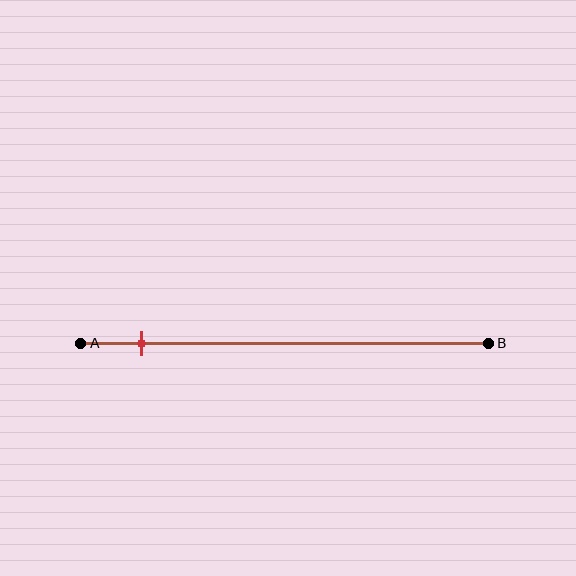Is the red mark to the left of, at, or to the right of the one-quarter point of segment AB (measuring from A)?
The red mark is to the left of the one-quarter point of segment AB.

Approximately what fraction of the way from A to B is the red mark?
The red mark is approximately 15% of the way from A to B.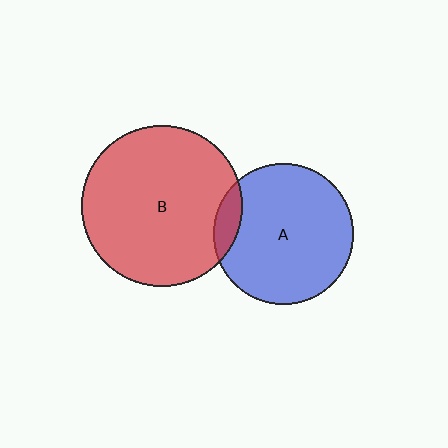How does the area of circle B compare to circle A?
Approximately 1.3 times.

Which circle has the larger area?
Circle B (red).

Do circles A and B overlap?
Yes.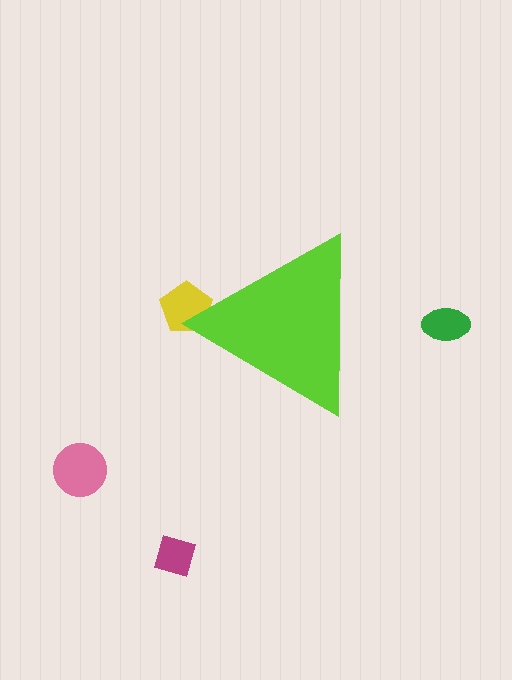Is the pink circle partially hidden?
No, the pink circle is fully visible.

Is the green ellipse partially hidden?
No, the green ellipse is fully visible.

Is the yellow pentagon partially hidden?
Yes, the yellow pentagon is partially hidden behind the lime triangle.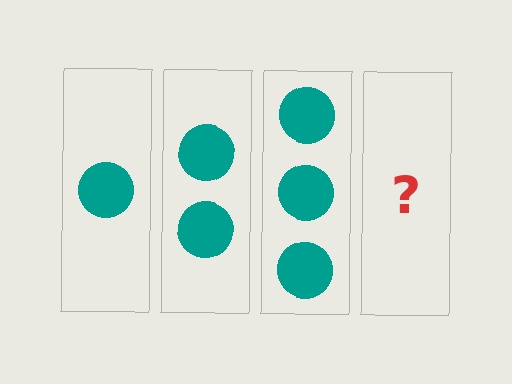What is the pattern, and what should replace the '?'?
The pattern is that each step adds one more circle. The '?' should be 4 circles.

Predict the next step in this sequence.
The next step is 4 circles.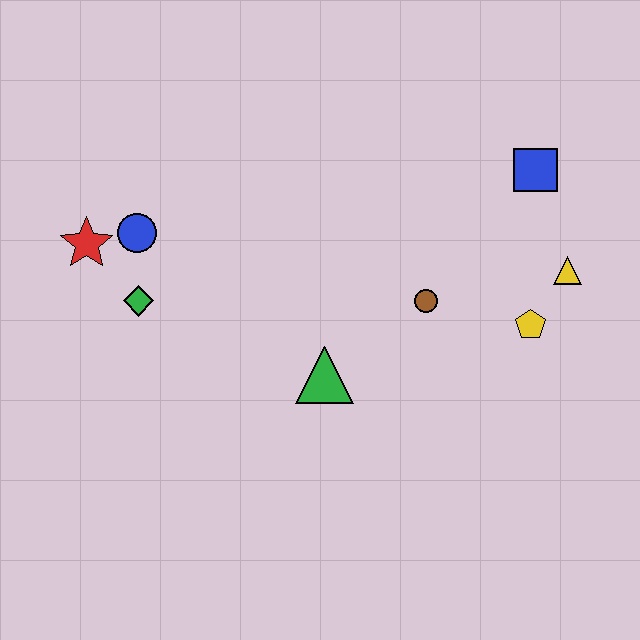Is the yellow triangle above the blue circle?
No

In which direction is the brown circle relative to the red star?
The brown circle is to the right of the red star.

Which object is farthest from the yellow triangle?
The red star is farthest from the yellow triangle.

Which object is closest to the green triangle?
The brown circle is closest to the green triangle.